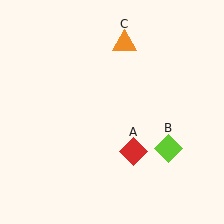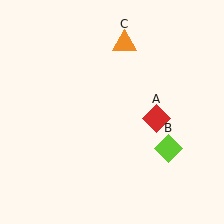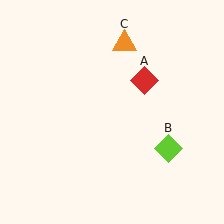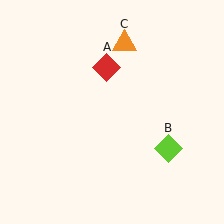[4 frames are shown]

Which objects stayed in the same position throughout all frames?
Lime diamond (object B) and orange triangle (object C) remained stationary.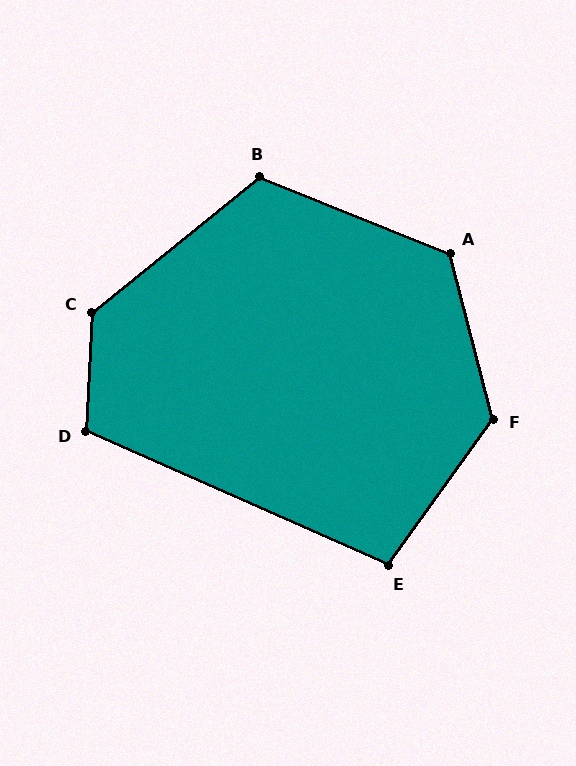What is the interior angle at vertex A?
Approximately 126 degrees (obtuse).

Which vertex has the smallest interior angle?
E, at approximately 102 degrees.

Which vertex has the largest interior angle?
C, at approximately 132 degrees.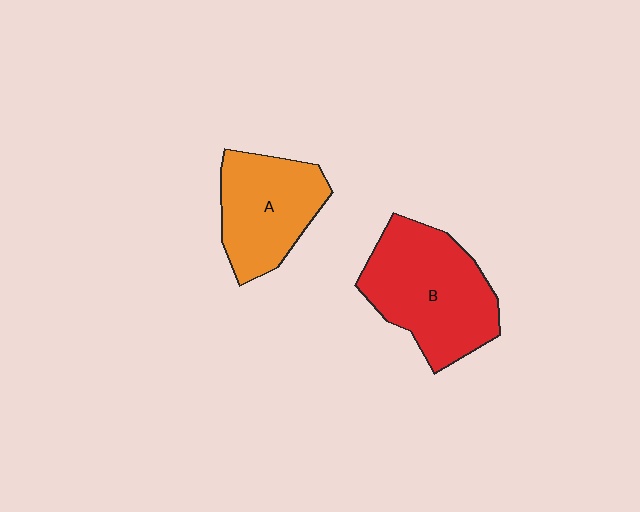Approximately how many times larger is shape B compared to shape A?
Approximately 1.3 times.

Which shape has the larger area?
Shape B (red).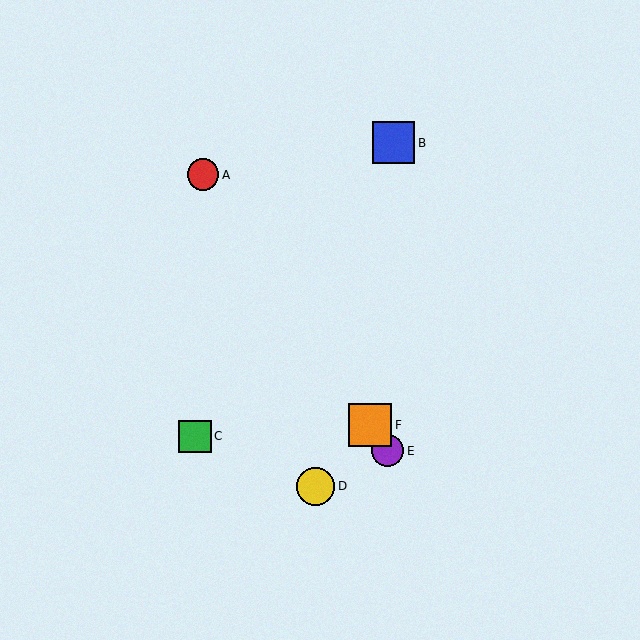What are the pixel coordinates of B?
Object B is at (394, 143).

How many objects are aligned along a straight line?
3 objects (A, E, F) are aligned along a straight line.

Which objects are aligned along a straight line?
Objects A, E, F are aligned along a straight line.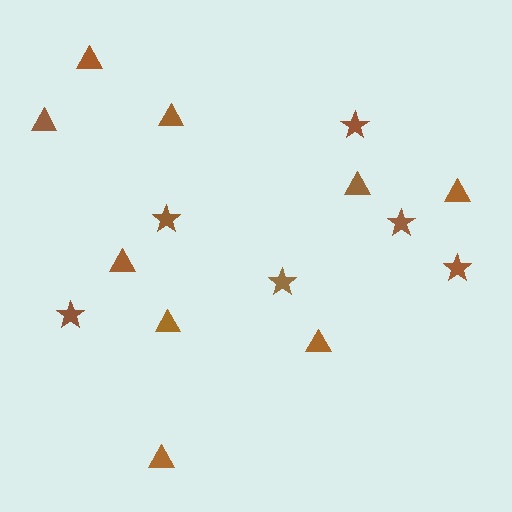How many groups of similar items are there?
There are 2 groups: one group of stars (6) and one group of triangles (9).